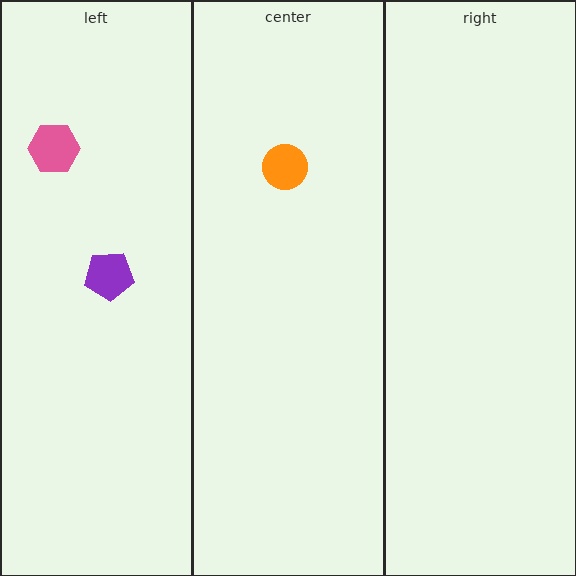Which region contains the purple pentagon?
The left region.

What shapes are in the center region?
The orange circle.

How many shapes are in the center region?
1.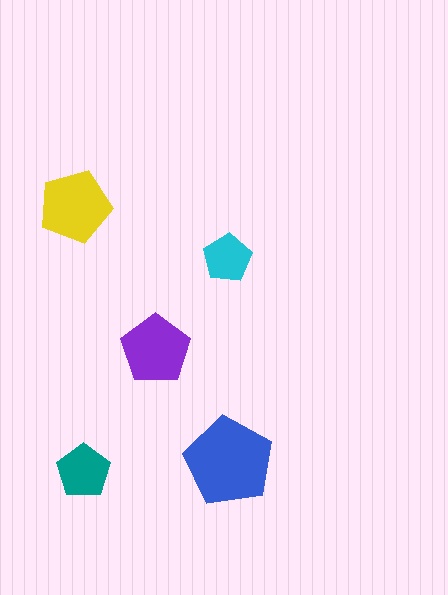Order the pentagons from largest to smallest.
the blue one, the yellow one, the purple one, the teal one, the cyan one.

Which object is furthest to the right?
The blue pentagon is rightmost.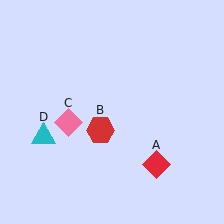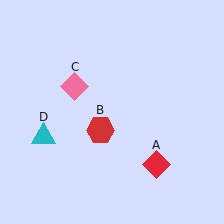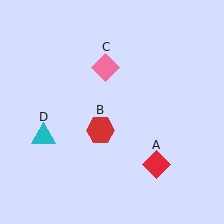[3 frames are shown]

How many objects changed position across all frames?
1 object changed position: pink diamond (object C).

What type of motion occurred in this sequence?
The pink diamond (object C) rotated clockwise around the center of the scene.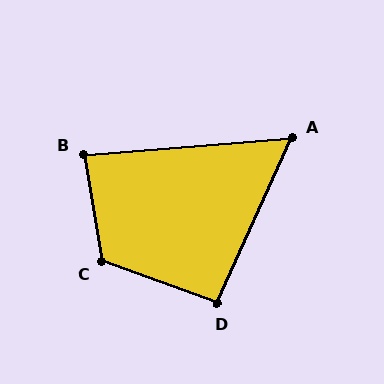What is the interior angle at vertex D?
Approximately 95 degrees (approximately right).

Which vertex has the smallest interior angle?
A, at approximately 61 degrees.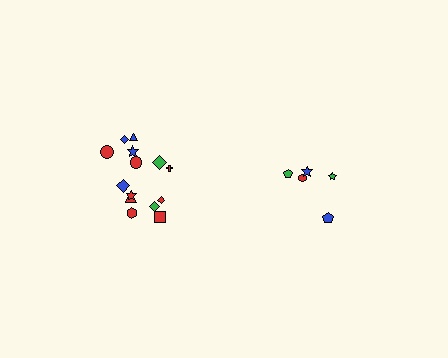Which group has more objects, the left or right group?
The left group.